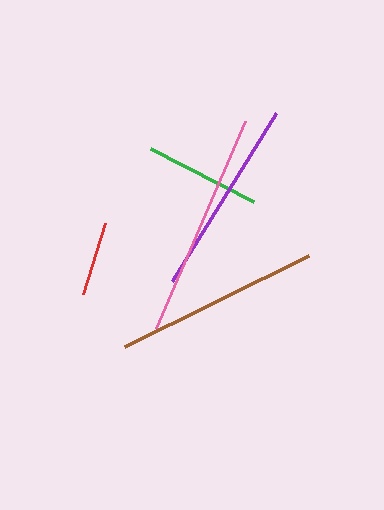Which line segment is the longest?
The pink line is the longest at approximately 226 pixels.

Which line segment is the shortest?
The red line is the shortest at approximately 74 pixels.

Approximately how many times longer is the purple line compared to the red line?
The purple line is approximately 2.7 times the length of the red line.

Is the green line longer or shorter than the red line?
The green line is longer than the red line.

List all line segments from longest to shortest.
From longest to shortest: pink, brown, purple, green, red.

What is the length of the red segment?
The red segment is approximately 74 pixels long.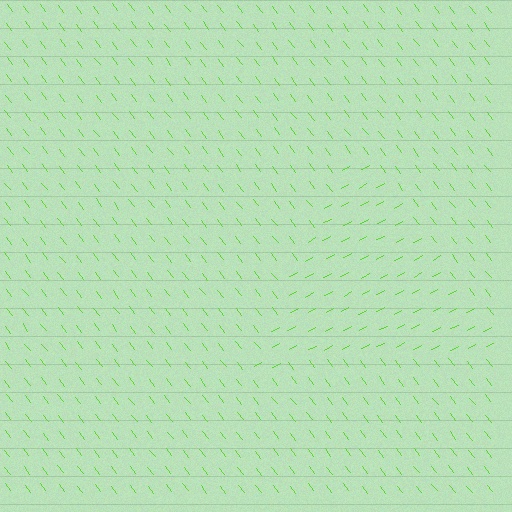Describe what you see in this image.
The image is filled with small lime line segments. A triangle region in the image has lines oriented differently from the surrounding lines, creating a visible texture boundary.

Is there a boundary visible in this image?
Yes, there is a texture boundary formed by a change in line orientation.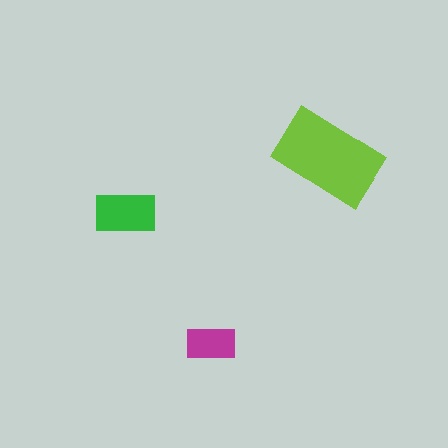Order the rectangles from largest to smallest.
the lime one, the green one, the magenta one.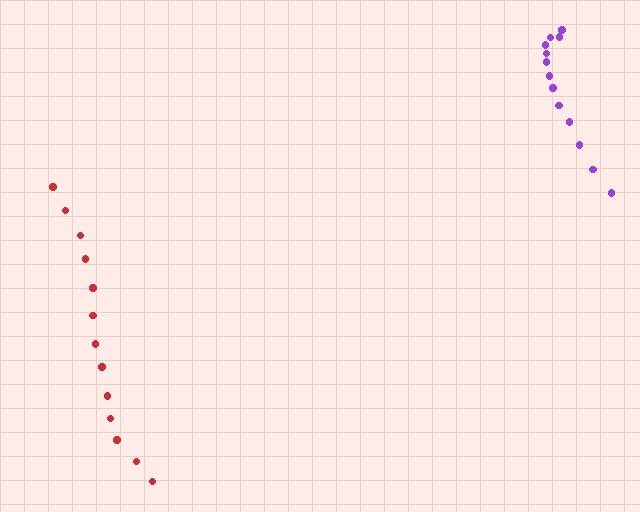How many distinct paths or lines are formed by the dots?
There are 2 distinct paths.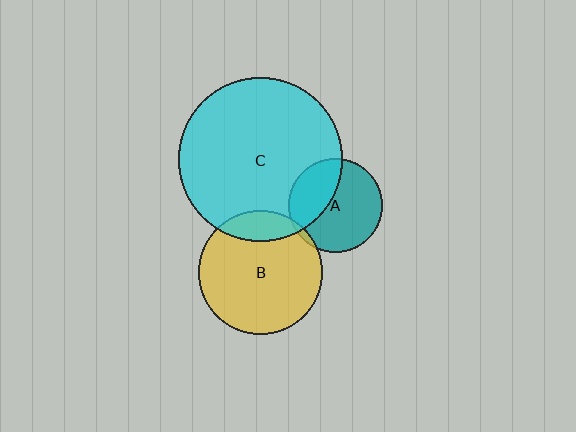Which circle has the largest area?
Circle C (cyan).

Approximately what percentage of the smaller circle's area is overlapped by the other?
Approximately 5%.